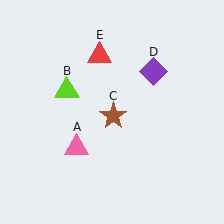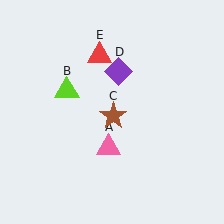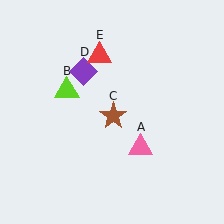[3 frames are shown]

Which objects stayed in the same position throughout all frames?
Lime triangle (object B) and brown star (object C) and red triangle (object E) remained stationary.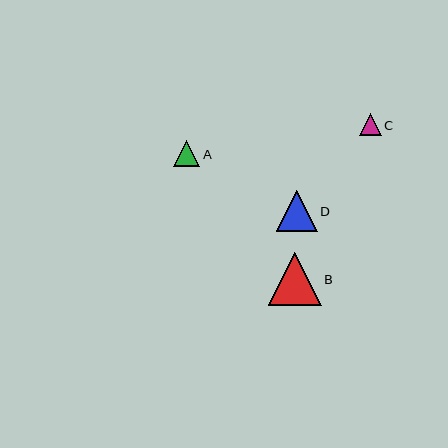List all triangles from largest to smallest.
From largest to smallest: B, D, A, C.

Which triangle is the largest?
Triangle B is the largest with a size of approximately 53 pixels.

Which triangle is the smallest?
Triangle C is the smallest with a size of approximately 22 pixels.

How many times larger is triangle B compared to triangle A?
Triangle B is approximately 2.0 times the size of triangle A.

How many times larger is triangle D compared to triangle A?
Triangle D is approximately 1.6 times the size of triangle A.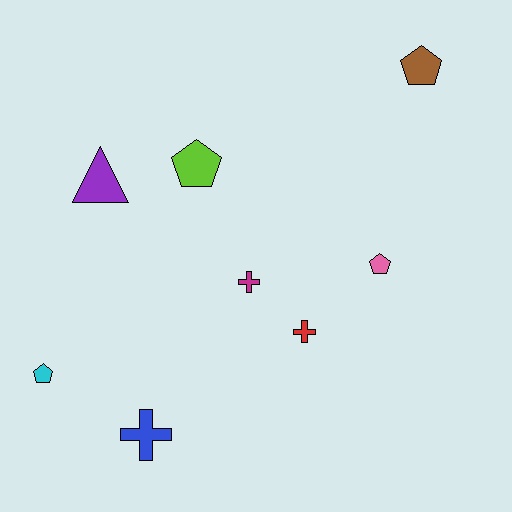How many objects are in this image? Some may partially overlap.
There are 8 objects.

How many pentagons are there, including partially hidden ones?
There are 4 pentagons.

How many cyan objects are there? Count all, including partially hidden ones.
There is 1 cyan object.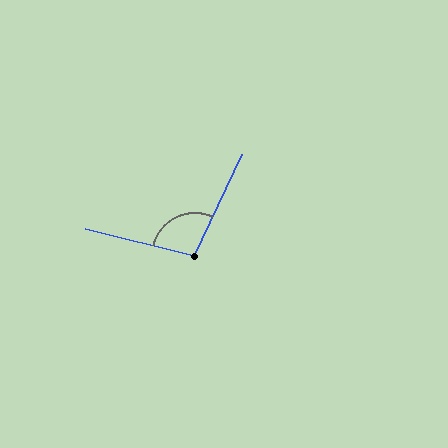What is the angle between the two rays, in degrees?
Approximately 102 degrees.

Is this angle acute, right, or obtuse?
It is obtuse.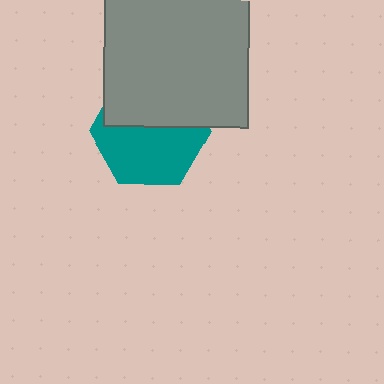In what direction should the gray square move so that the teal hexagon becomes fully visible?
The gray square should move up. That is the shortest direction to clear the overlap and leave the teal hexagon fully visible.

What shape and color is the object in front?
The object in front is a gray square.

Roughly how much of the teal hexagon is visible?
About half of it is visible (roughly 56%).